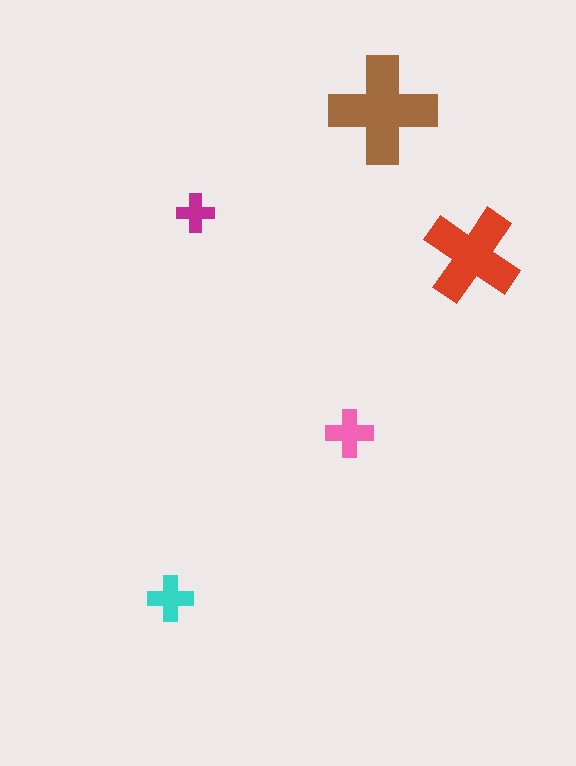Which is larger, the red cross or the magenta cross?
The red one.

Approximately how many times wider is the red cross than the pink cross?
About 2 times wider.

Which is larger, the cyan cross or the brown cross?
The brown one.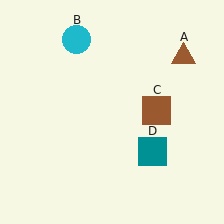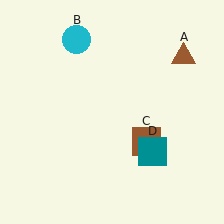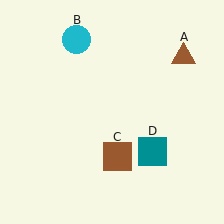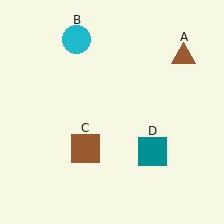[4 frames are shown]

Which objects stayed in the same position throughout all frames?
Brown triangle (object A) and cyan circle (object B) and teal square (object D) remained stationary.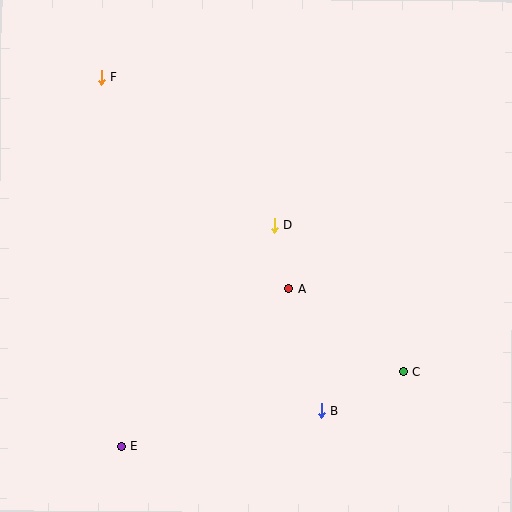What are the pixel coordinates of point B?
Point B is at (321, 411).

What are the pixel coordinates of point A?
Point A is at (289, 289).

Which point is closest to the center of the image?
Point D at (275, 226) is closest to the center.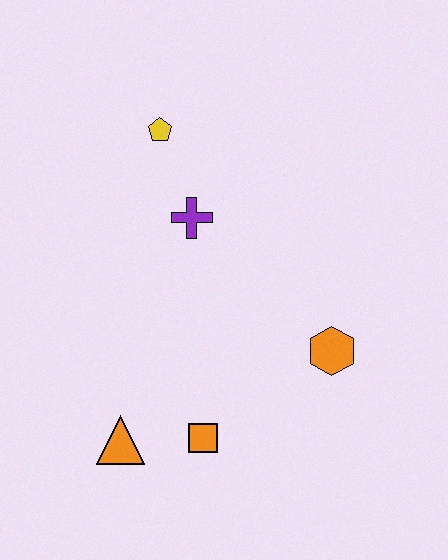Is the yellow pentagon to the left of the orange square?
Yes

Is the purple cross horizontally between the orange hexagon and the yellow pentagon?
Yes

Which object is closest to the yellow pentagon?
The purple cross is closest to the yellow pentagon.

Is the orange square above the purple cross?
No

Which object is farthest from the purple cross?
The orange triangle is farthest from the purple cross.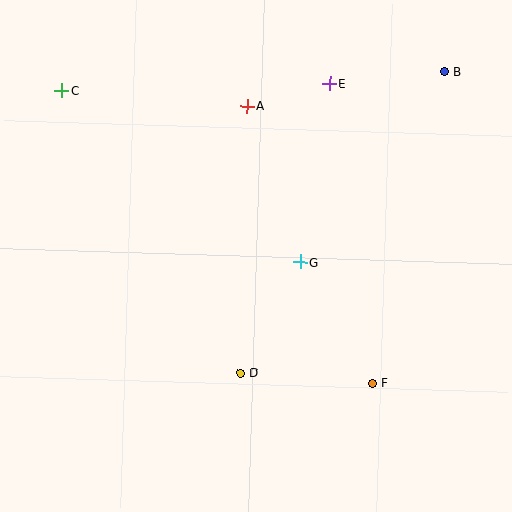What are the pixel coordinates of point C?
Point C is at (62, 91).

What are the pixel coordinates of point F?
Point F is at (372, 383).